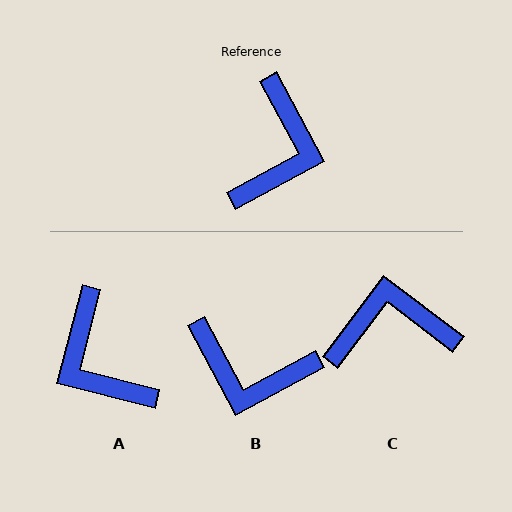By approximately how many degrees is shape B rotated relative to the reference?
Approximately 90 degrees clockwise.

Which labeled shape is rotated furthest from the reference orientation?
A, about 133 degrees away.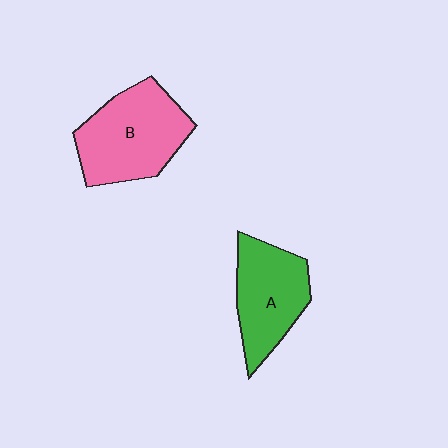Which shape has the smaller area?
Shape A (green).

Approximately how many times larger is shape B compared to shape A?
Approximately 1.2 times.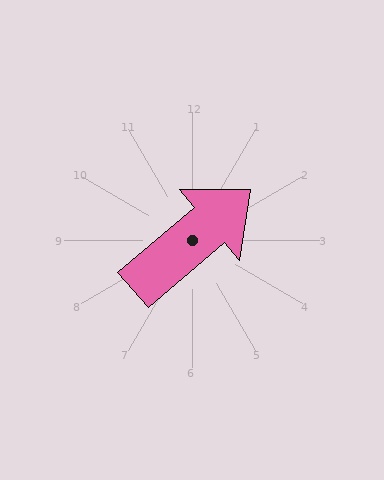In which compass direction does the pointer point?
Northeast.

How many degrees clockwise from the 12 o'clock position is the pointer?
Approximately 50 degrees.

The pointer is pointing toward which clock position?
Roughly 2 o'clock.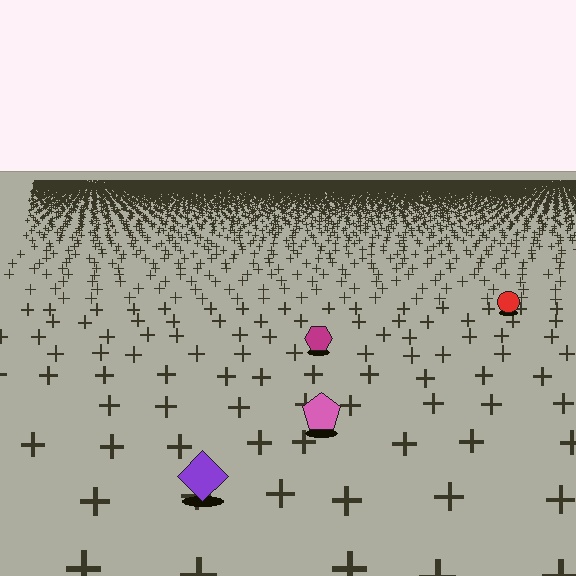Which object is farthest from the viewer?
The red circle is farthest from the viewer. It appears smaller and the ground texture around it is denser.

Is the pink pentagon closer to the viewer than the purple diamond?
No. The purple diamond is closer — you can tell from the texture gradient: the ground texture is coarser near it.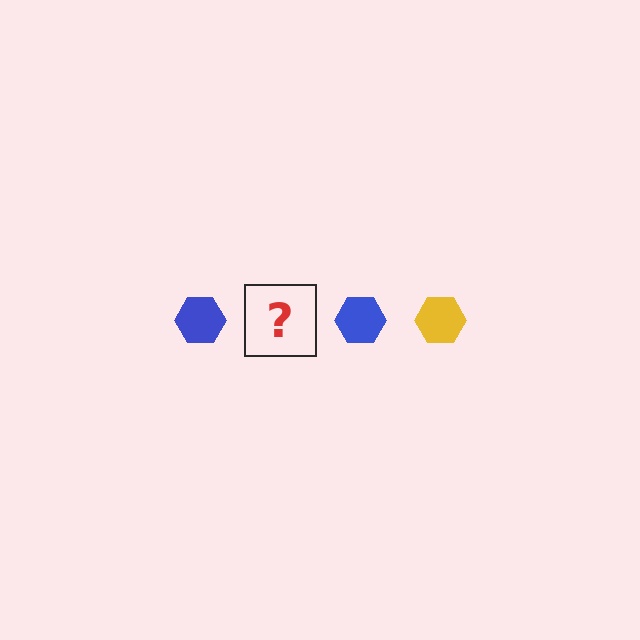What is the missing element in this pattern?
The missing element is a yellow hexagon.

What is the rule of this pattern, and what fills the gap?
The rule is that the pattern cycles through blue, yellow hexagons. The gap should be filled with a yellow hexagon.